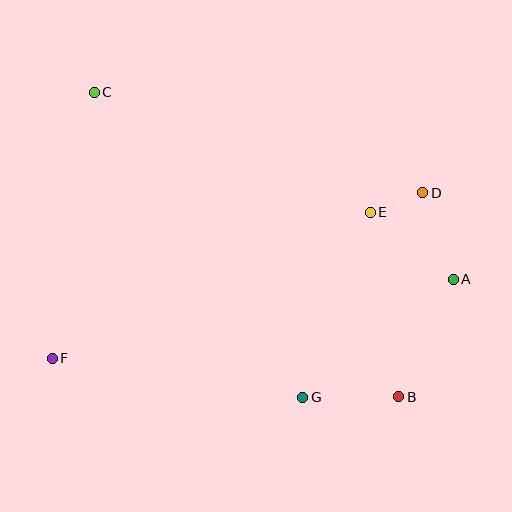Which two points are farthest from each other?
Points B and C are farthest from each other.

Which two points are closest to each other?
Points D and E are closest to each other.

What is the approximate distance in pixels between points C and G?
The distance between C and G is approximately 370 pixels.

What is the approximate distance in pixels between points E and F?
The distance between E and F is approximately 350 pixels.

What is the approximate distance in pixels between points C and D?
The distance between C and D is approximately 344 pixels.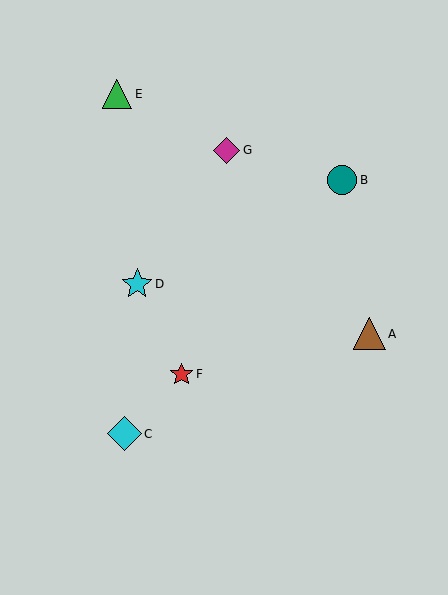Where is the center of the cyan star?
The center of the cyan star is at (137, 284).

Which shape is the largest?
The cyan diamond (labeled C) is the largest.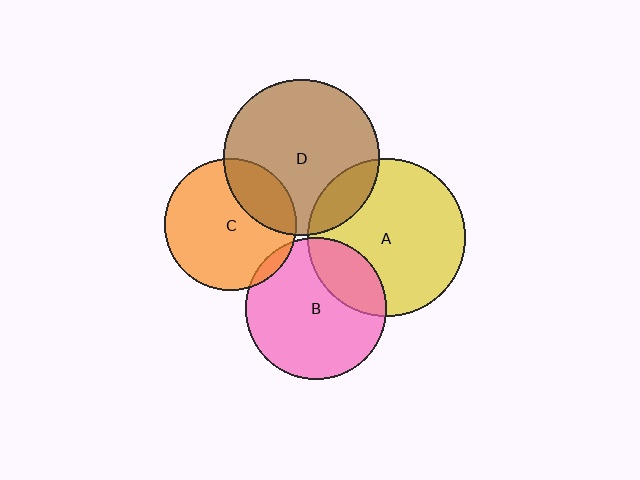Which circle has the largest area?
Circle A (yellow).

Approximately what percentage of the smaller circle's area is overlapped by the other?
Approximately 25%.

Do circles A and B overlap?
Yes.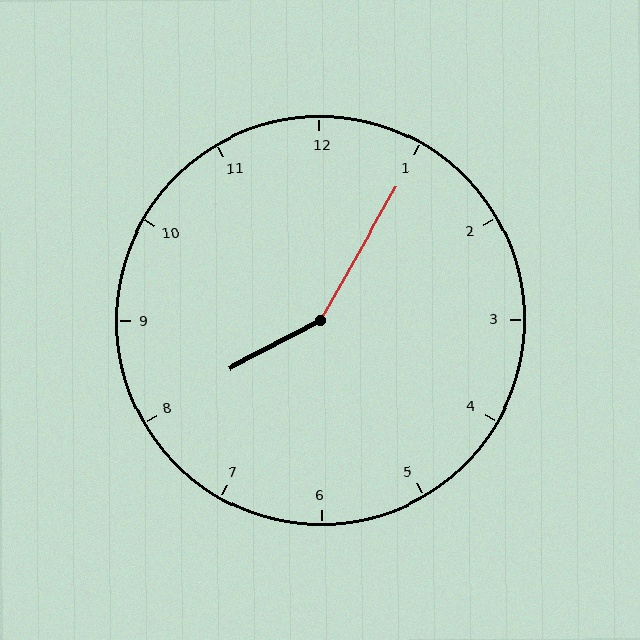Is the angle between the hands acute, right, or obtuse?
It is obtuse.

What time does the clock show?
8:05.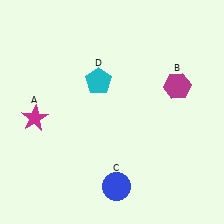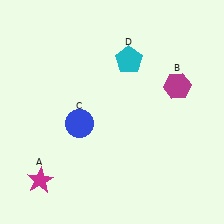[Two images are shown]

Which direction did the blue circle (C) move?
The blue circle (C) moved up.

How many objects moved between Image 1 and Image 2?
3 objects moved between the two images.